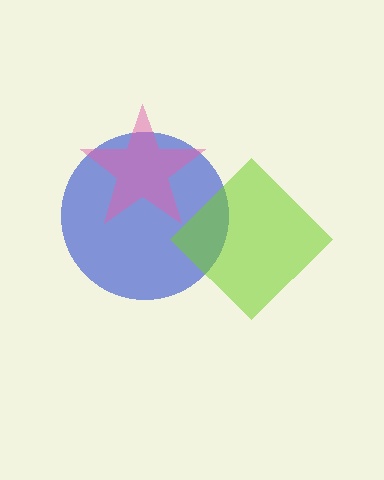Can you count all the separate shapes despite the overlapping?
Yes, there are 3 separate shapes.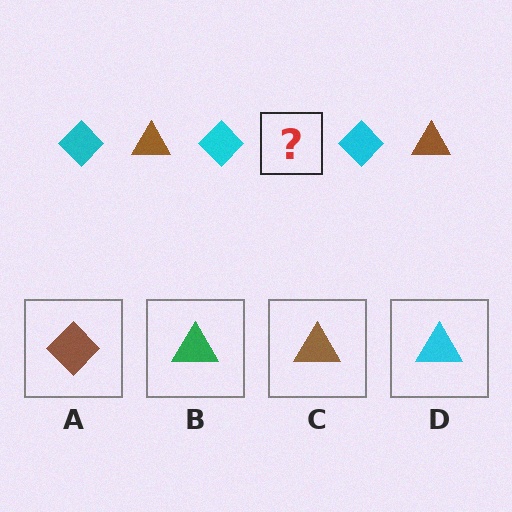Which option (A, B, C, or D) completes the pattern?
C.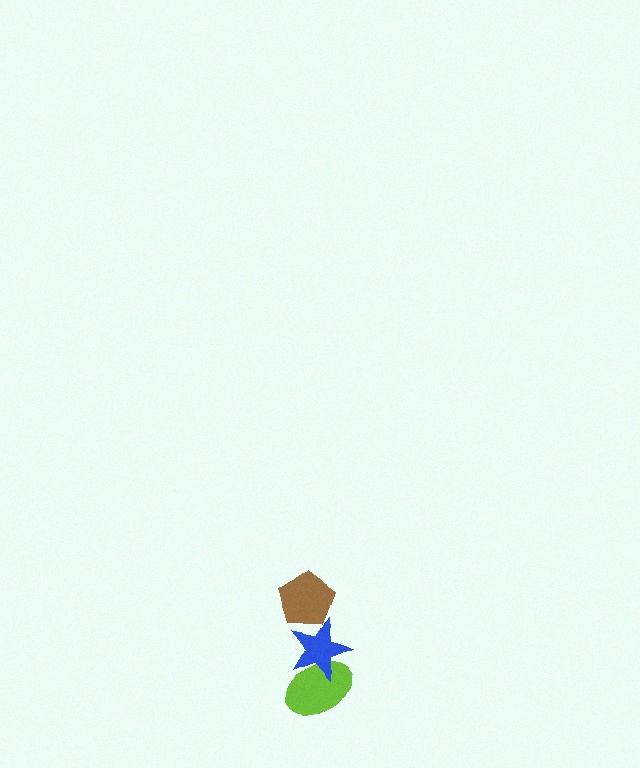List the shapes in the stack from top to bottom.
From top to bottom: the brown pentagon, the blue star, the lime ellipse.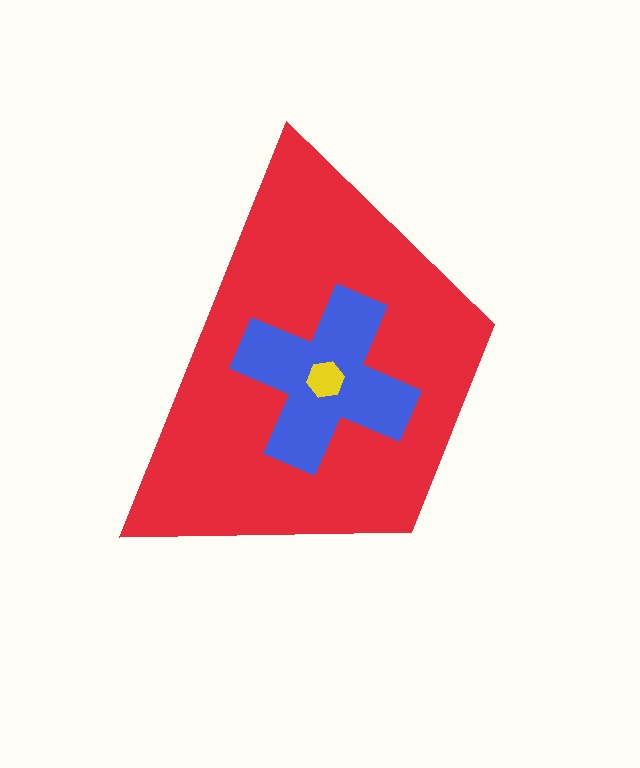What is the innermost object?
The yellow hexagon.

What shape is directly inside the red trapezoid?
The blue cross.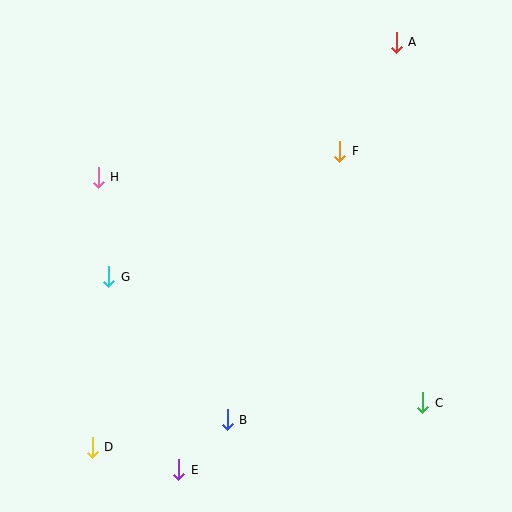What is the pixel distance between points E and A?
The distance between E and A is 479 pixels.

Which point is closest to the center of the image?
Point F at (339, 151) is closest to the center.